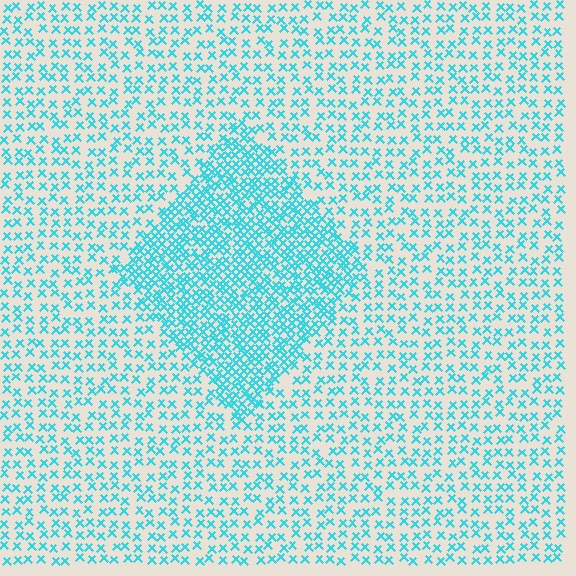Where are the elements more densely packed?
The elements are more densely packed inside the diamond boundary.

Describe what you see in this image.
The image contains small cyan elements arranged at two different densities. A diamond-shaped region is visible where the elements are more densely packed than the surrounding area.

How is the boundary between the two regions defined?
The boundary is defined by a change in element density (approximately 2.3x ratio). All elements are the same color, size, and shape.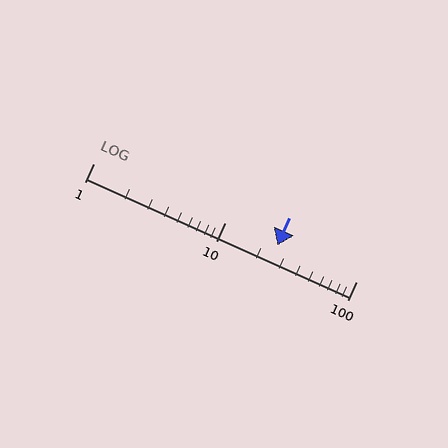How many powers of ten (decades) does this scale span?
The scale spans 2 decades, from 1 to 100.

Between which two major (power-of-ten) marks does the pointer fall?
The pointer is between 10 and 100.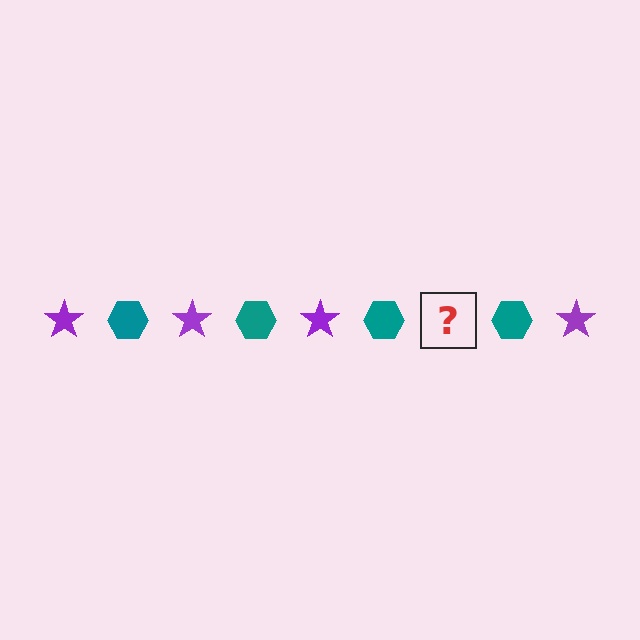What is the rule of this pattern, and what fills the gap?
The rule is that the pattern alternates between purple star and teal hexagon. The gap should be filled with a purple star.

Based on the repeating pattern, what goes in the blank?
The blank should be a purple star.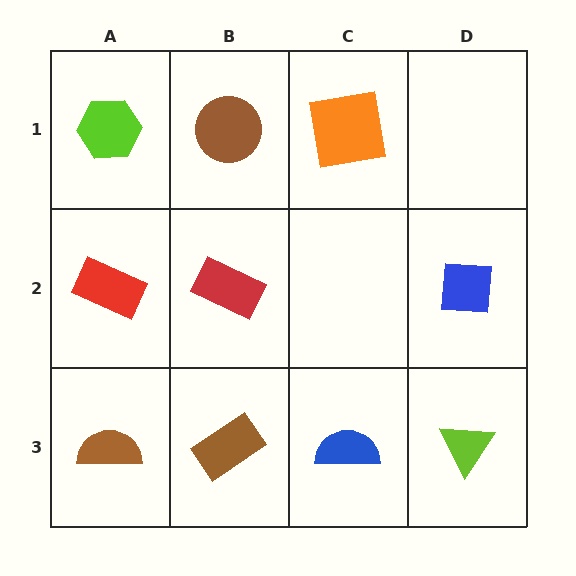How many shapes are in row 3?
4 shapes.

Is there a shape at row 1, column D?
No, that cell is empty.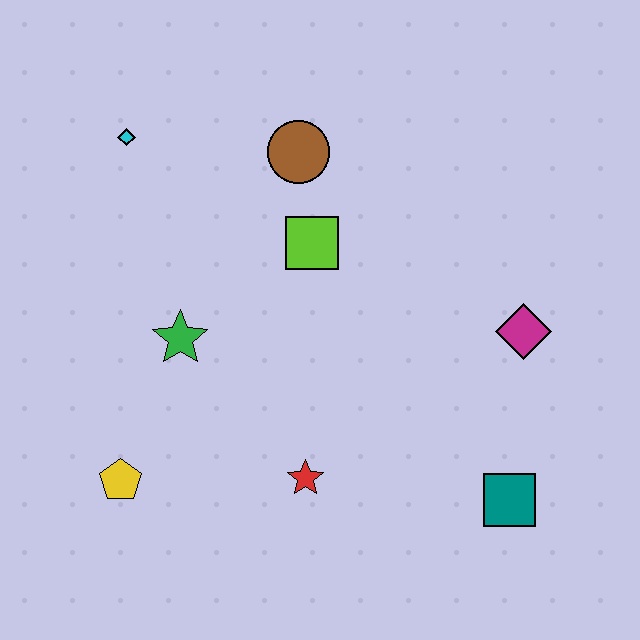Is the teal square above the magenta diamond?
No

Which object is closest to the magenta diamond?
The teal square is closest to the magenta diamond.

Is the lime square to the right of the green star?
Yes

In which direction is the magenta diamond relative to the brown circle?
The magenta diamond is to the right of the brown circle.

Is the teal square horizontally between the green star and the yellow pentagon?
No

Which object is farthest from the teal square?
The cyan diamond is farthest from the teal square.